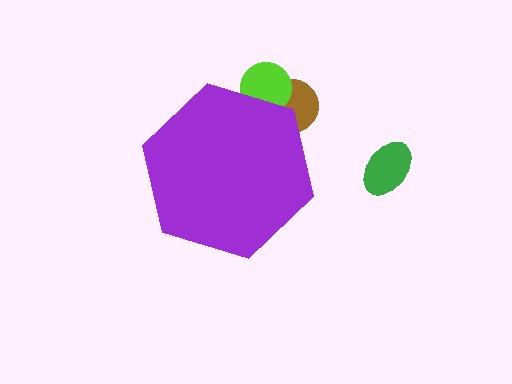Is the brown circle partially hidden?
Yes, the brown circle is partially hidden behind the purple hexagon.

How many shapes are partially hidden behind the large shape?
2 shapes are partially hidden.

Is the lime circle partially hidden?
Yes, the lime circle is partially hidden behind the purple hexagon.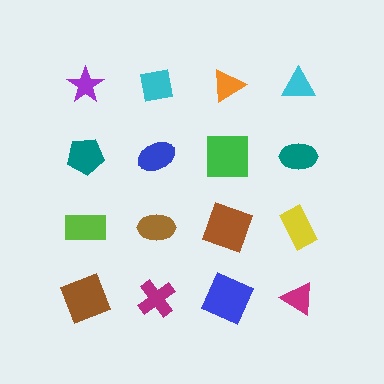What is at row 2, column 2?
A blue ellipse.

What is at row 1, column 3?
An orange triangle.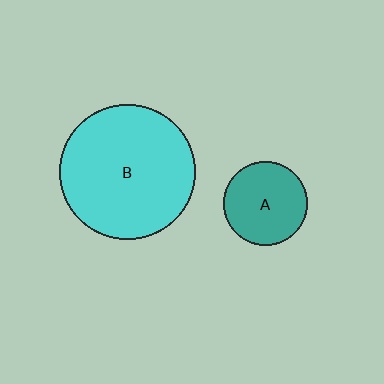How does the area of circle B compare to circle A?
Approximately 2.6 times.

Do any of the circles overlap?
No, none of the circles overlap.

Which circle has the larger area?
Circle B (cyan).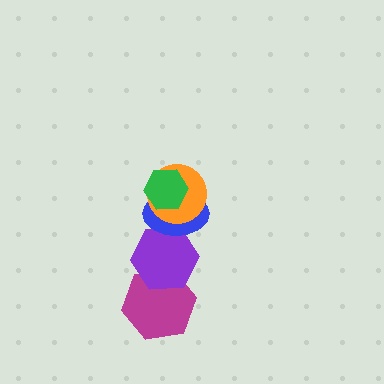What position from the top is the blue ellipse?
The blue ellipse is 3rd from the top.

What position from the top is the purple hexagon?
The purple hexagon is 4th from the top.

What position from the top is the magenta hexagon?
The magenta hexagon is 5th from the top.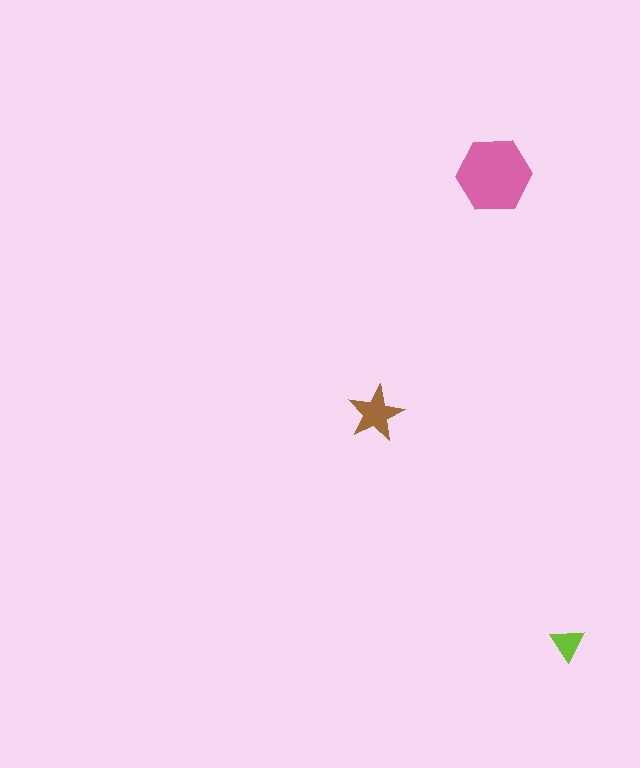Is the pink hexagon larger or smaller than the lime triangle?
Larger.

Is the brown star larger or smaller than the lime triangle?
Larger.